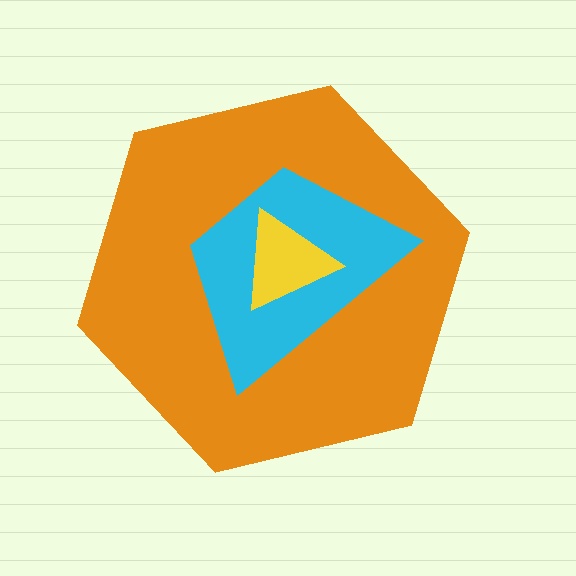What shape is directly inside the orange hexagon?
The cyan trapezoid.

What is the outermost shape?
The orange hexagon.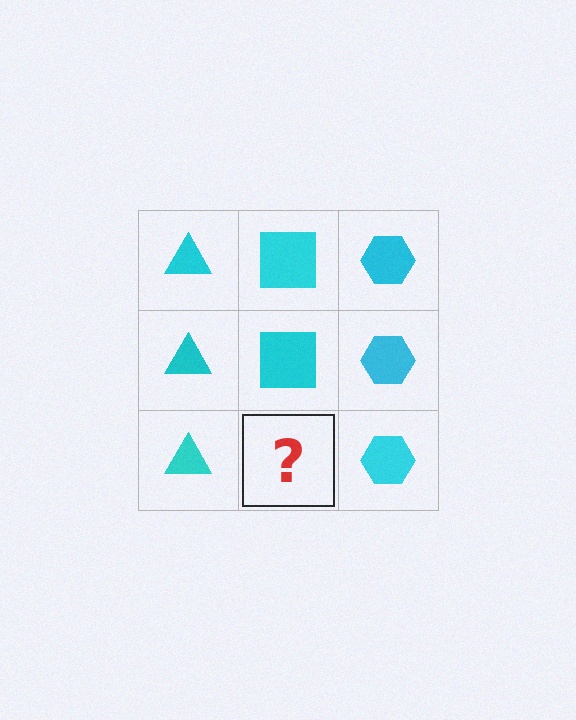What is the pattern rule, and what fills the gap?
The rule is that each column has a consistent shape. The gap should be filled with a cyan square.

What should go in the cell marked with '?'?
The missing cell should contain a cyan square.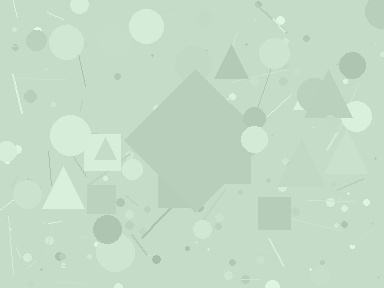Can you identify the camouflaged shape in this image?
The camouflaged shape is a diamond.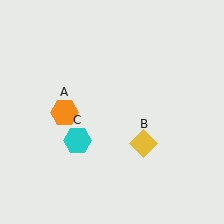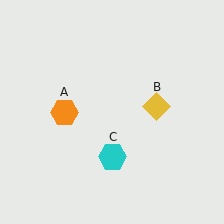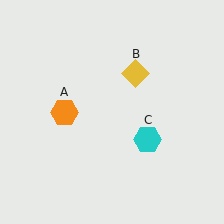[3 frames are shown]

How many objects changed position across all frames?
2 objects changed position: yellow diamond (object B), cyan hexagon (object C).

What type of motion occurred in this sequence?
The yellow diamond (object B), cyan hexagon (object C) rotated counterclockwise around the center of the scene.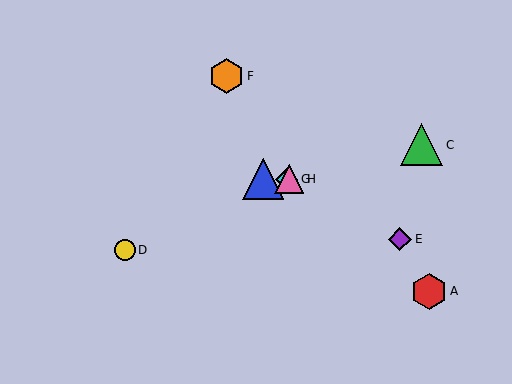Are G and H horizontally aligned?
Yes, both are at y≈179.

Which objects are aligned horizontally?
Objects B, G, H are aligned horizontally.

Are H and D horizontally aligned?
No, H is at y≈179 and D is at y≈250.